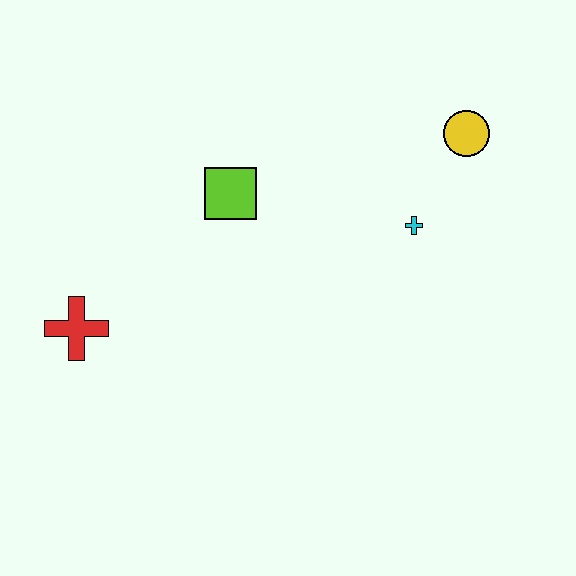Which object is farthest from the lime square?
The yellow circle is farthest from the lime square.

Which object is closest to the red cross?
The lime square is closest to the red cross.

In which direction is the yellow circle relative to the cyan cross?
The yellow circle is above the cyan cross.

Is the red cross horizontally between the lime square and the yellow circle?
No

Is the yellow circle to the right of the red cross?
Yes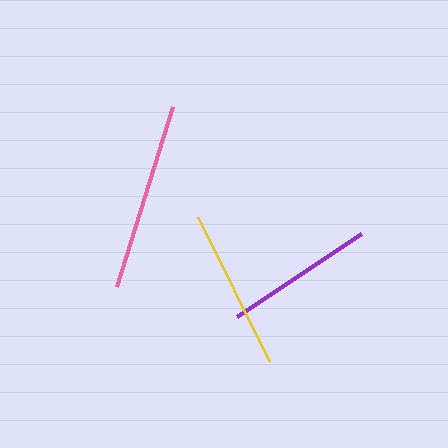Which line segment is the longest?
The pink line is the longest at approximately 188 pixels.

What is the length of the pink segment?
The pink segment is approximately 188 pixels long.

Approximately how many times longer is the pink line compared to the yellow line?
The pink line is approximately 1.2 times the length of the yellow line.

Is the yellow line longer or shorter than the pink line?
The pink line is longer than the yellow line.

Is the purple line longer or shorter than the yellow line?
The yellow line is longer than the purple line.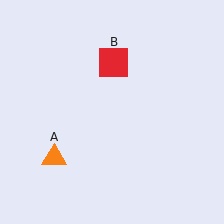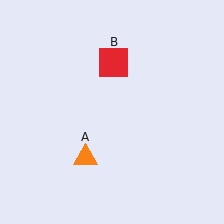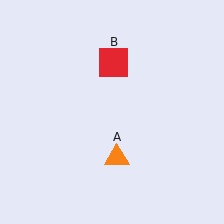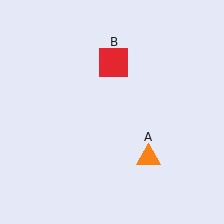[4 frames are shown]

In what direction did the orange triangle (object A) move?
The orange triangle (object A) moved right.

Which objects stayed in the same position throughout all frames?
Red square (object B) remained stationary.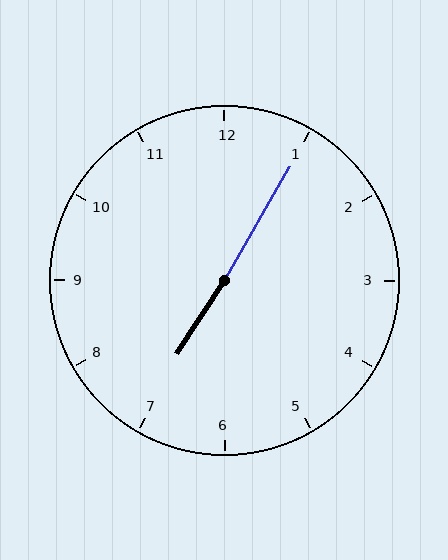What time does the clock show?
7:05.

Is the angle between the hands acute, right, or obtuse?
It is obtuse.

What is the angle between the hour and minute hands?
Approximately 178 degrees.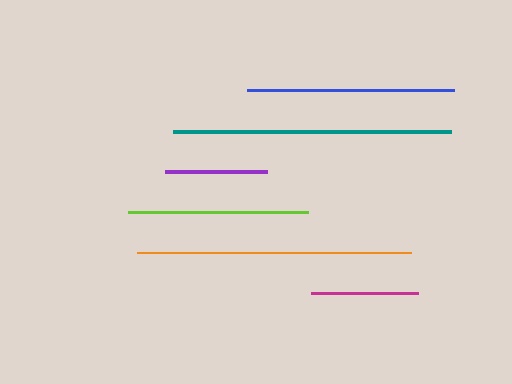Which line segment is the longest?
The teal line is the longest at approximately 278 pixels.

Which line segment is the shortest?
The purple line is the shortest at approximately 102 pixels.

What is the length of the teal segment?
The teal segment is approximately 278 pixels long.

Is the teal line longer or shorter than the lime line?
The teal line is longer than the lime line.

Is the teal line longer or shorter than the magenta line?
The teal line is longer than the magenta line.